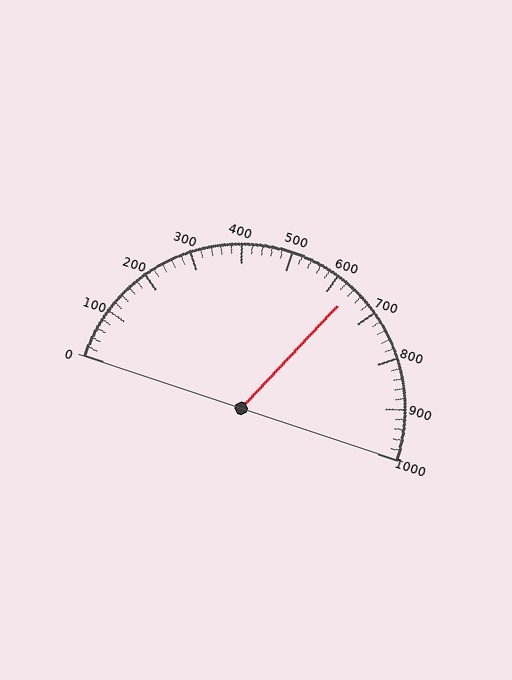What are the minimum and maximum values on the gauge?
The gauge ranges from 0 to 1000.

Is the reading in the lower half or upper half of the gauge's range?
The reading is in the upper half of the range (0 to 1000).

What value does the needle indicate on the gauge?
The needle indicates approximately 640.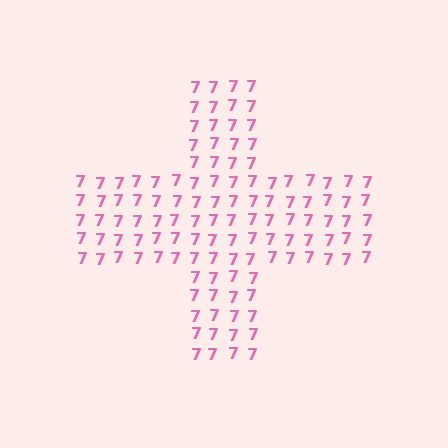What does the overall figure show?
The overall figure shows a cross.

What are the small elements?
The small elements are digit 7's.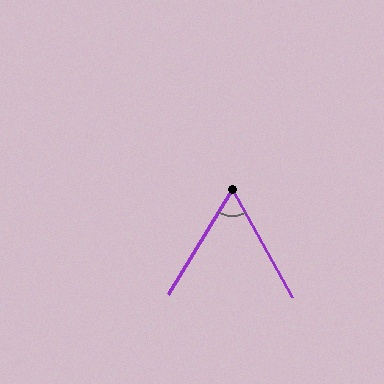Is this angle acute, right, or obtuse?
It is acute.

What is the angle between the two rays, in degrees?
Approximately 60 degrees.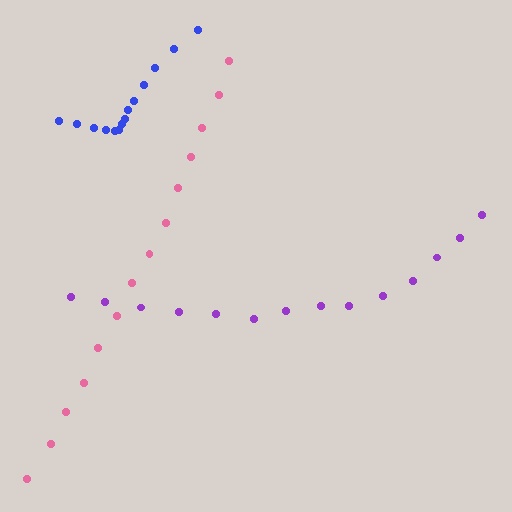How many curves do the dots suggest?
There are 3 distinct paths.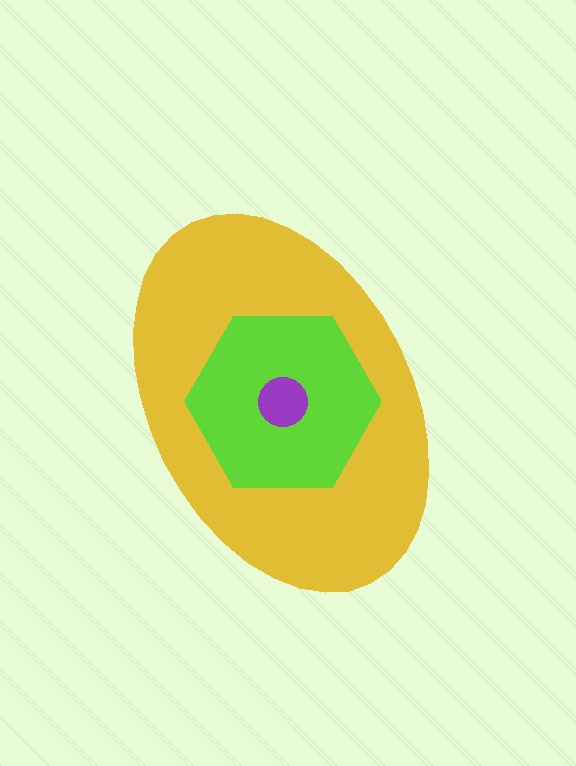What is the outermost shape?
The yellow ellipse.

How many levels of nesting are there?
3.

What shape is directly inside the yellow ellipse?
The lime hexagon.